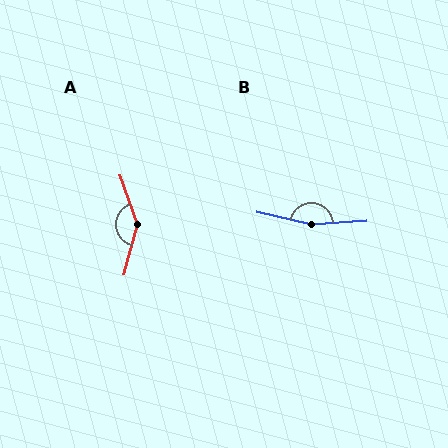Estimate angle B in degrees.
Approximately 164 degrees.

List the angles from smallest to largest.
A (146°), B (164°).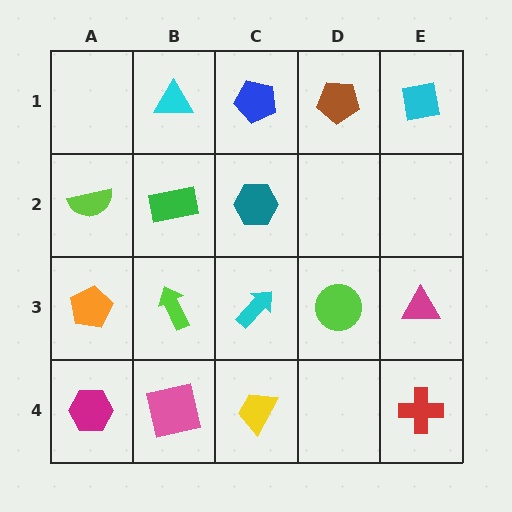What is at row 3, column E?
A magenta triangle.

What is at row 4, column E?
A red cross.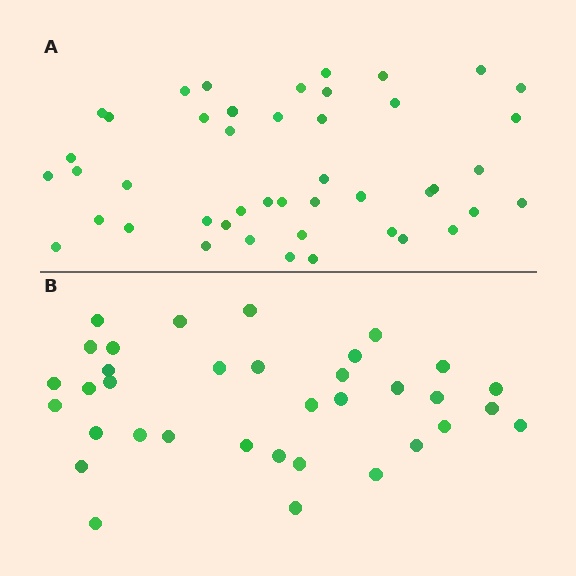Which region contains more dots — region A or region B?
Region A (the top region) has more dots.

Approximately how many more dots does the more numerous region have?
Region A has roughly 10 or so more dots than region B.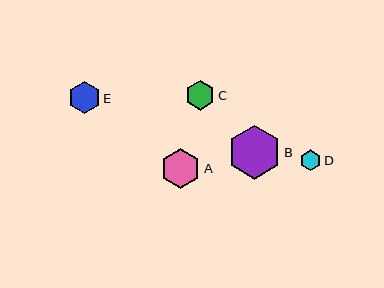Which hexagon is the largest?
Hexagon B is the largest with a size of approximately 54 pixels.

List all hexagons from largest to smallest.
From largest to smallest: B, A, E, C, D.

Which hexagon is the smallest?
Hexagon D is the smallest with a size of approximately 20 pixels.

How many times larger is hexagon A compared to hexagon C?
Hexagon A is approximately 1.4 times the size of hexagon C.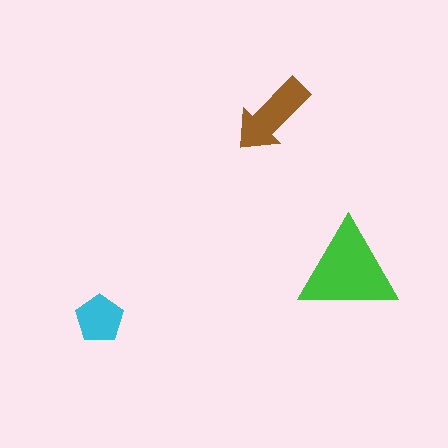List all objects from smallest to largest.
The cyan pentagon, the brown arrow, the green triangle.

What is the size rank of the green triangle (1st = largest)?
1st.